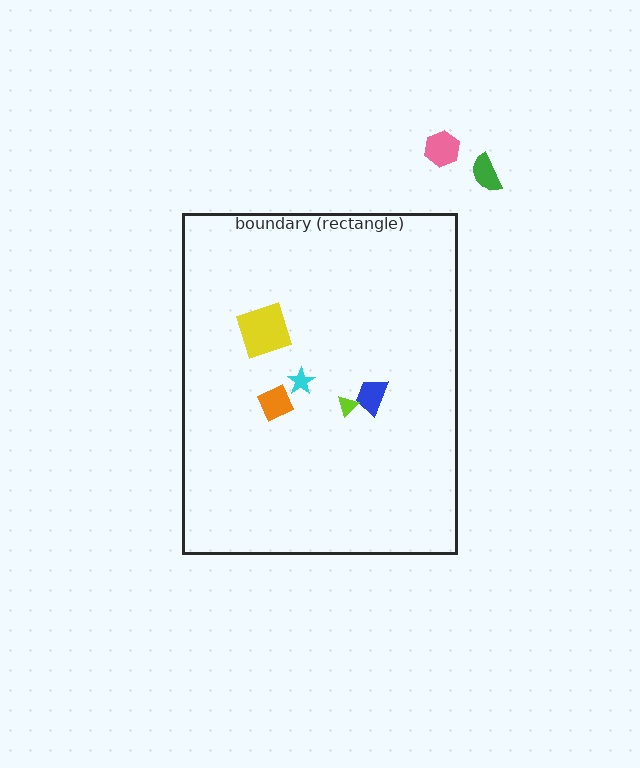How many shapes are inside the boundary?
5 inside, 2 outside.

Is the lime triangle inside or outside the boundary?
Inside.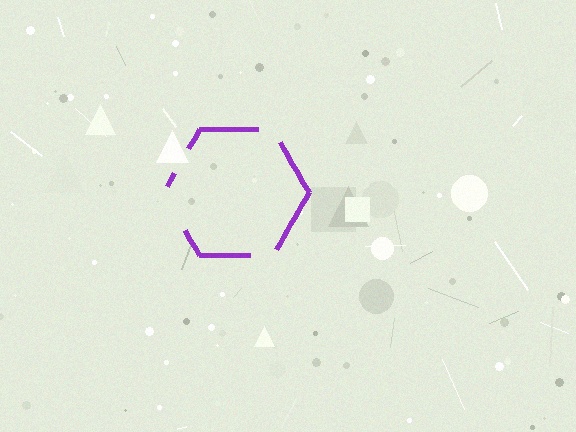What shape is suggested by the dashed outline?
The dashed outline suggests a hexagon.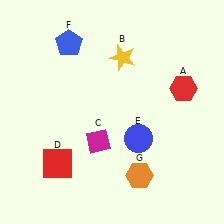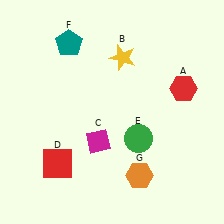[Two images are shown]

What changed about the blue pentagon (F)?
In Image 1, F is blue. In Image 2, it changed to teal.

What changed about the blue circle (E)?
In Image 1, E is blue. In Image 2, it changed to green.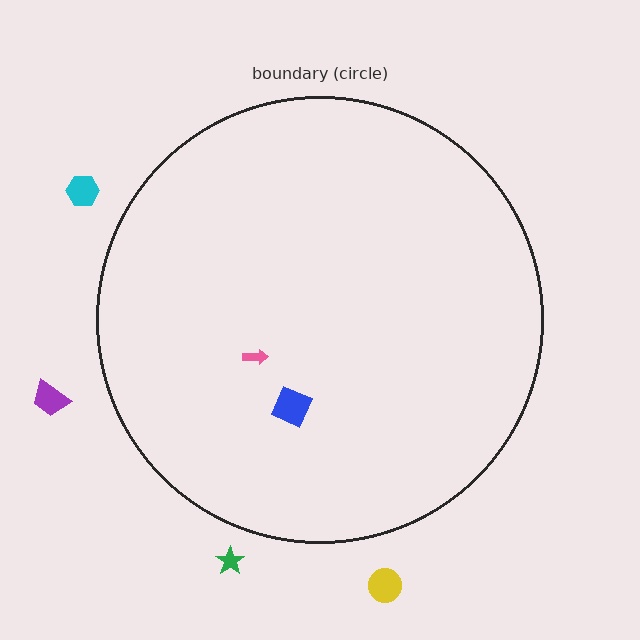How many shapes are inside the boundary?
2 inside, 4 outside.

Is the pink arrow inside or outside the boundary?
Inside.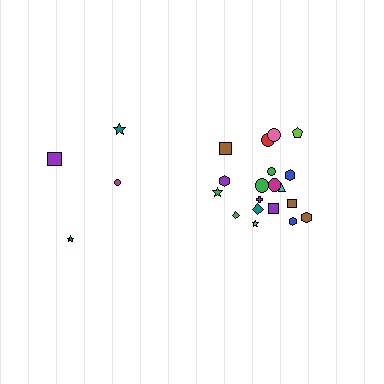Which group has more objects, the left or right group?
The right group.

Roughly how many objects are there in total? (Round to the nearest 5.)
Roughly 25 objects in total.